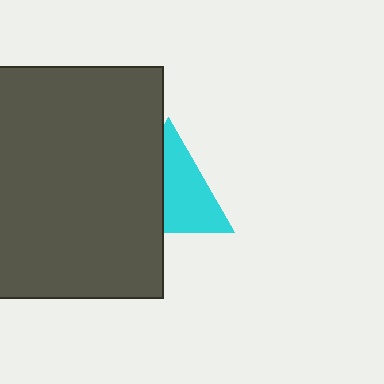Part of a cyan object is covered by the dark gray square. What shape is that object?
It is a triangle.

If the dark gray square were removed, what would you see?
You would see the complete cyan triangle.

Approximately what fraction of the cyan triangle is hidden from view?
Roughly 43% of the cyan triangle is hidden behind the dark gray square.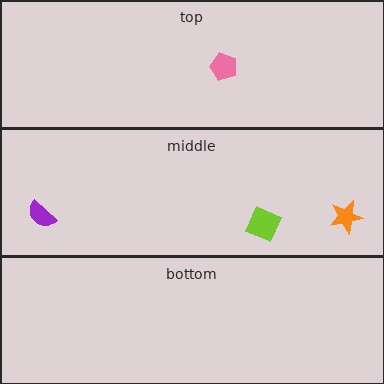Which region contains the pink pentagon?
The top region.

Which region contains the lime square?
The middle region.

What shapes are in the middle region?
The lime square, the orange star, the purple semicircle.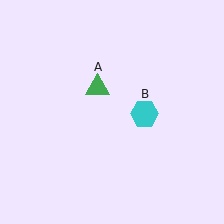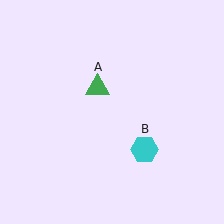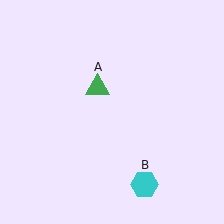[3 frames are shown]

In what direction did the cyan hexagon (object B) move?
The cyan hexagon (object B) moved down.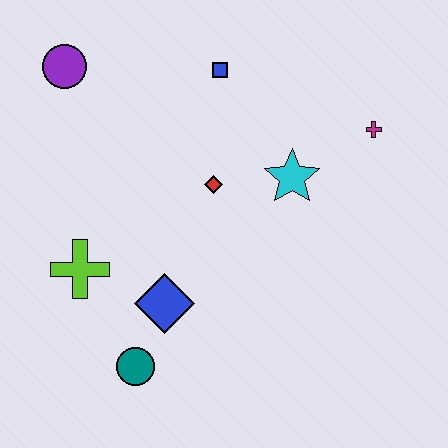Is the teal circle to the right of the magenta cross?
No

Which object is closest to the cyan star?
The red diamond is closest to the cyan star.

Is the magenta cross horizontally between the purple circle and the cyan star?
No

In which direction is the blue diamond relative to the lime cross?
The blue diamond is to the right of the lime cross.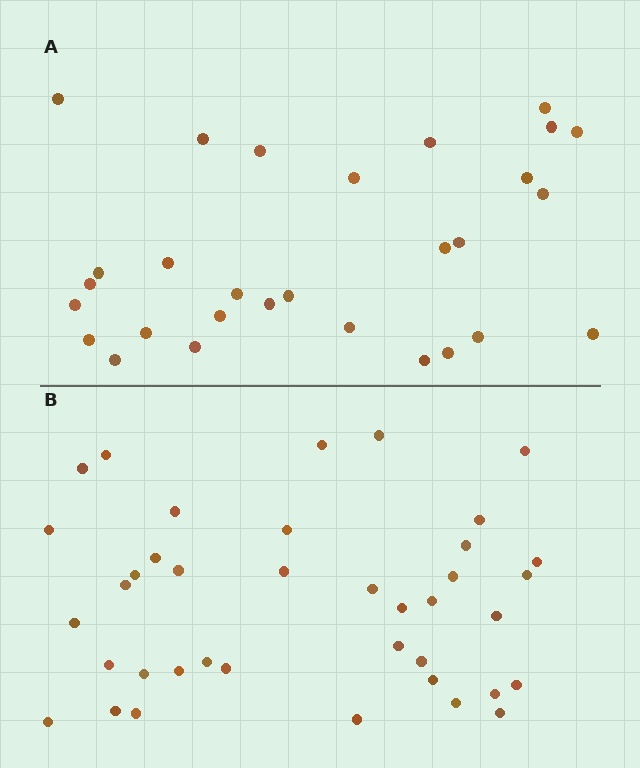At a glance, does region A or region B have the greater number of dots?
Region B (the bottom region) has more dots.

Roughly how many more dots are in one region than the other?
Region B has roughly 10 or so more dots than region A.